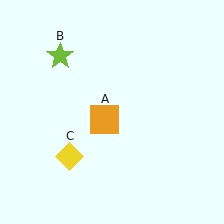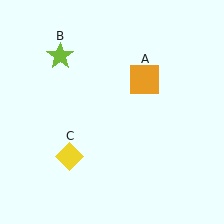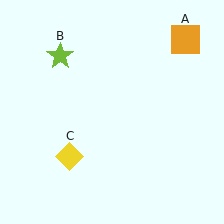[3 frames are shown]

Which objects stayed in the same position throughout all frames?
Lime star (object B) and yellow diamond (object C) remained stationary.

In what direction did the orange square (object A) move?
The orange square (object A) moved up and to the right.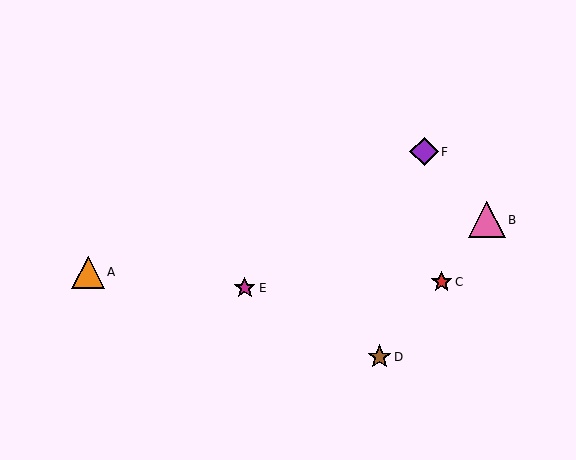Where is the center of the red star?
The center of the red star is at (442, 282).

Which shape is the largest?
The pink triangle (labeled B) is the largest.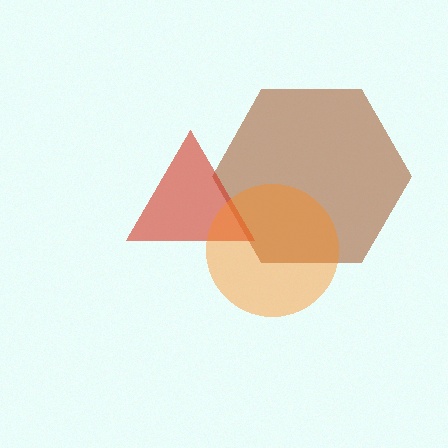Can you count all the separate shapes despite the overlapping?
Yes, there are 3 separate shapes.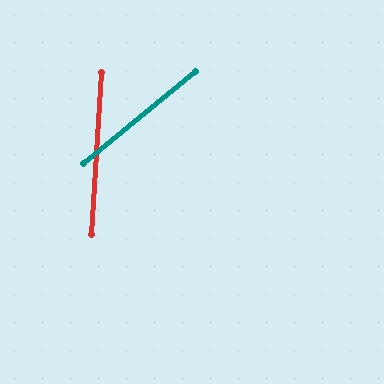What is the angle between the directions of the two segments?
Approximately 47 degrees.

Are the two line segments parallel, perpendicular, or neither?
Neither parallel nor perpendicular — they differ by about 47°.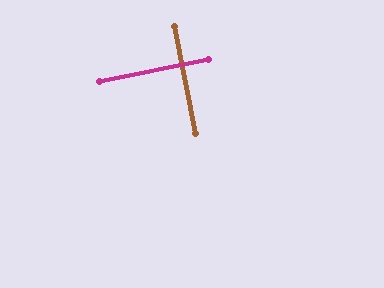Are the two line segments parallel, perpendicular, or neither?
Perpendicular — they meet at approximately 89°.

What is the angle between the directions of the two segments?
Approximately 89 degrees.